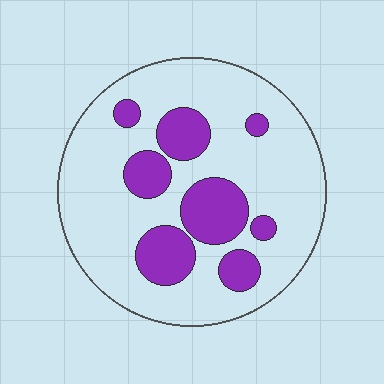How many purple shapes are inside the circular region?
8.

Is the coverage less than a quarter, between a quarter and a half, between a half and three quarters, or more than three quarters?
Less than a quarter.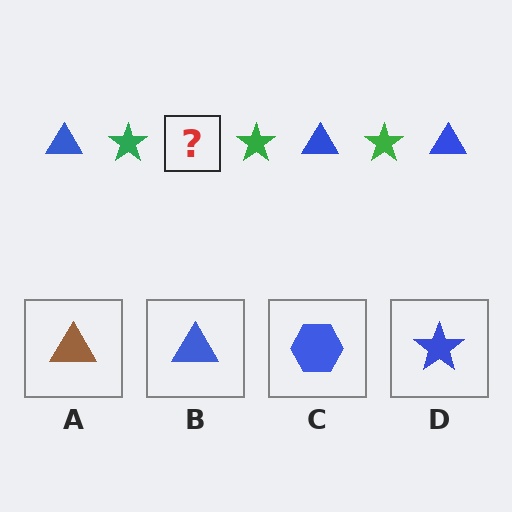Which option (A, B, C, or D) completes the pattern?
B.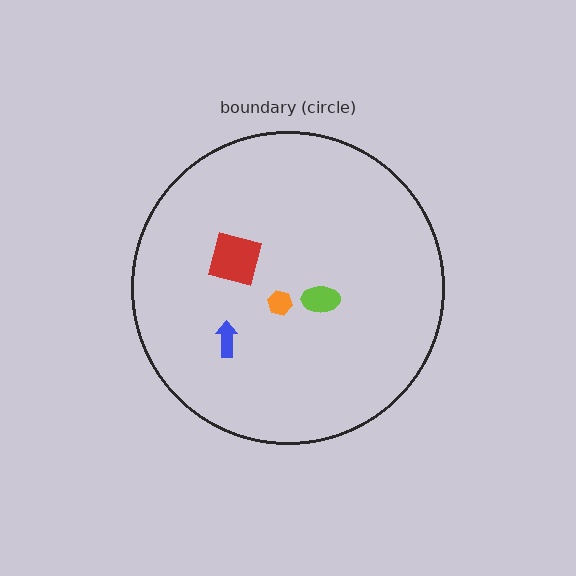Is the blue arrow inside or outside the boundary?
Inside.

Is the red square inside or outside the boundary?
Inside.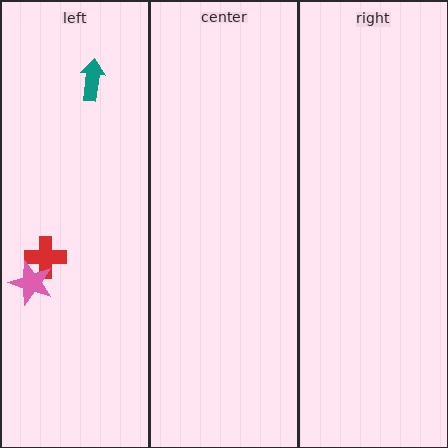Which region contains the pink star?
The left region.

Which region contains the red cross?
The left region.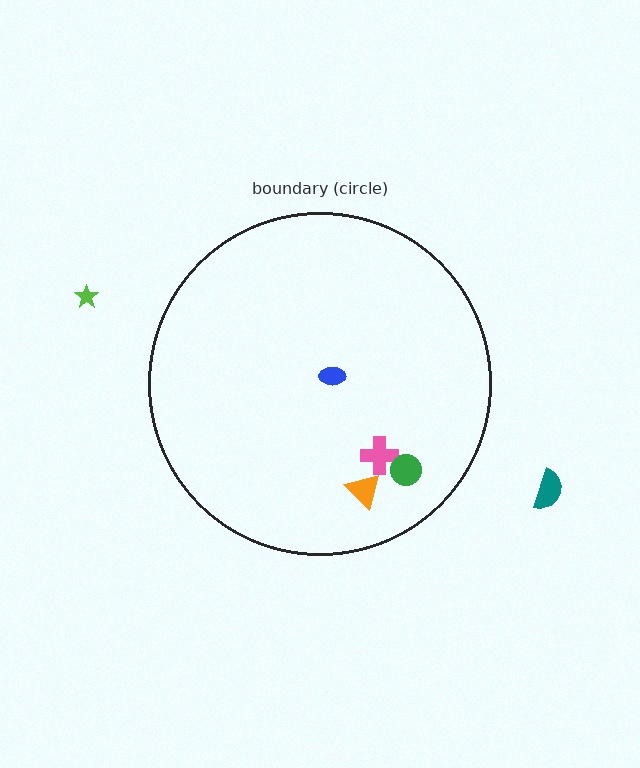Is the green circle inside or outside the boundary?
Inside.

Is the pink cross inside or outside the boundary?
Inside.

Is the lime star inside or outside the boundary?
Outside.